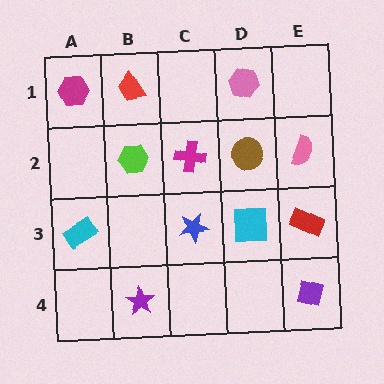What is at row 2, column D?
A brown circle.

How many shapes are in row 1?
3 shapes.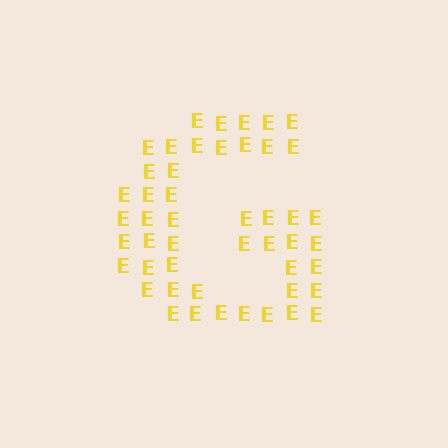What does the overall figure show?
The overall figure shows the letter G.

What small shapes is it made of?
It is made of small letter E's.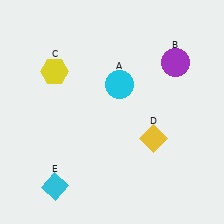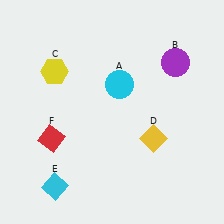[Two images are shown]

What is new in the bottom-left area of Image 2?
A red diamond (F) was added in the bottom-left area of Image 2.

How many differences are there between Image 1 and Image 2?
There is 1 difference between the two images.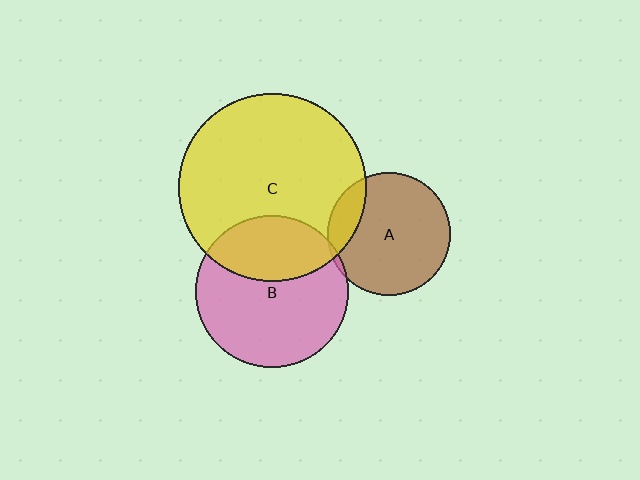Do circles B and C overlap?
Yes.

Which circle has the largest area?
Circle C (yellow).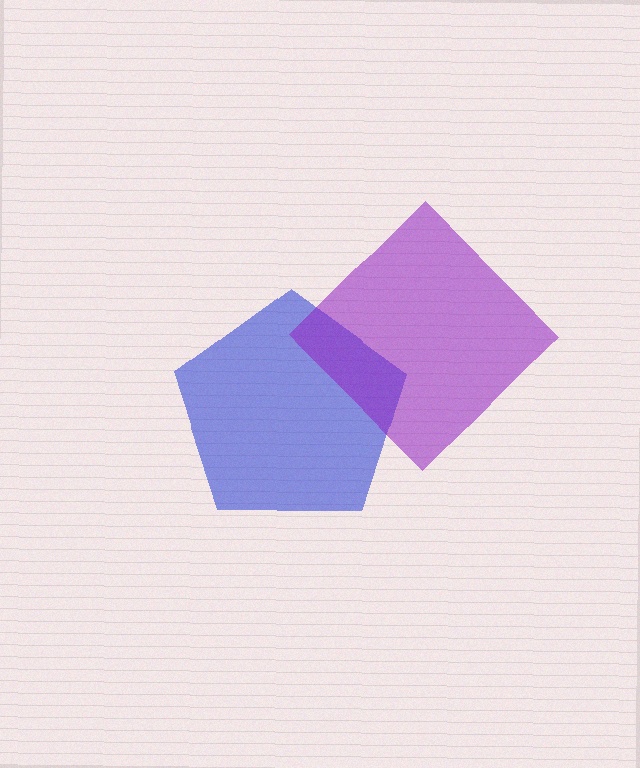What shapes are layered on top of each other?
The layered shapes are: a blue pentagon, a purple diamond.